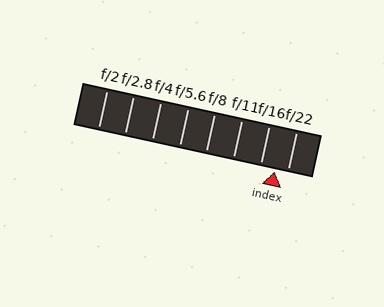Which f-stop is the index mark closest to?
The index mark is closest to f/22.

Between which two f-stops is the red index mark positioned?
The index mark is between f/16 and f/22.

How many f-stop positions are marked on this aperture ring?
There are 8 f-stop positions marked.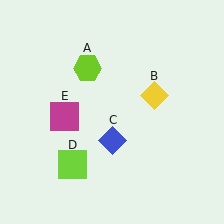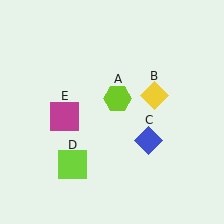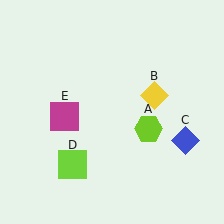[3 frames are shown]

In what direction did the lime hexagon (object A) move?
The lime hexagon (object A) moved down and to the right.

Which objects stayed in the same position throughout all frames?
Yellow diamond (object B) and lime square (object D) and magenta square (object E) remained stationary.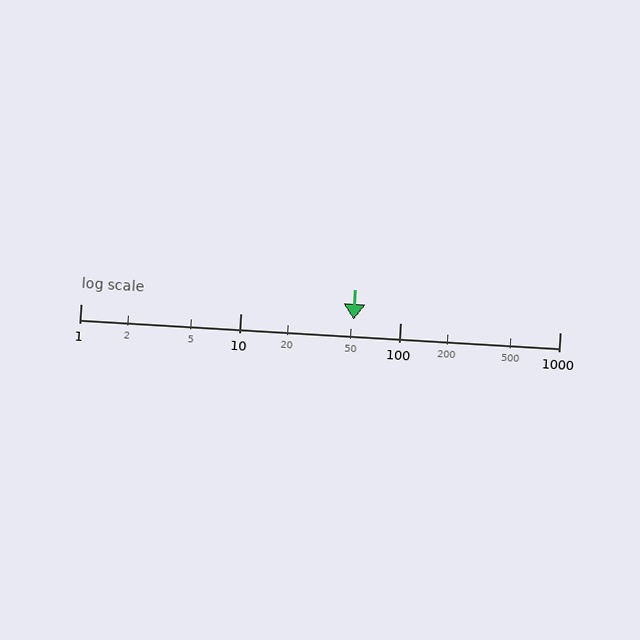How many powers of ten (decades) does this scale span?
The scale spans 3 decades, from 1 to 1000.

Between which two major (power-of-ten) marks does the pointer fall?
The pointer is between 10 and 100.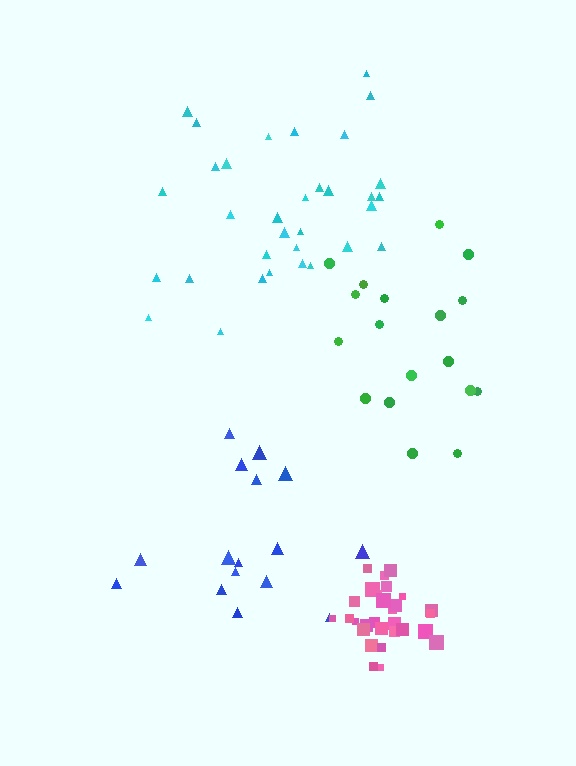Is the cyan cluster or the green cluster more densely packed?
Cyan.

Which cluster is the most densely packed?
Pink.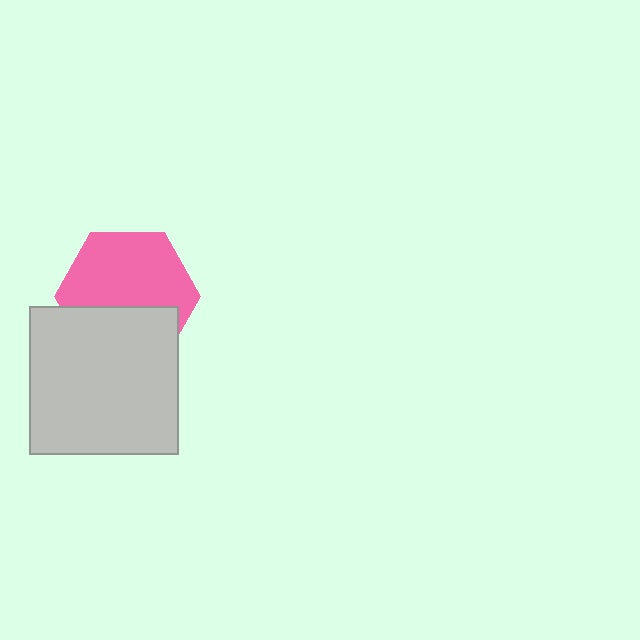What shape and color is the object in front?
The object in front is a light gray square.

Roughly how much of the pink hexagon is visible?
About half of it is visible (roughly 61%).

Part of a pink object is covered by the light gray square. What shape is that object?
It is a hexagon.